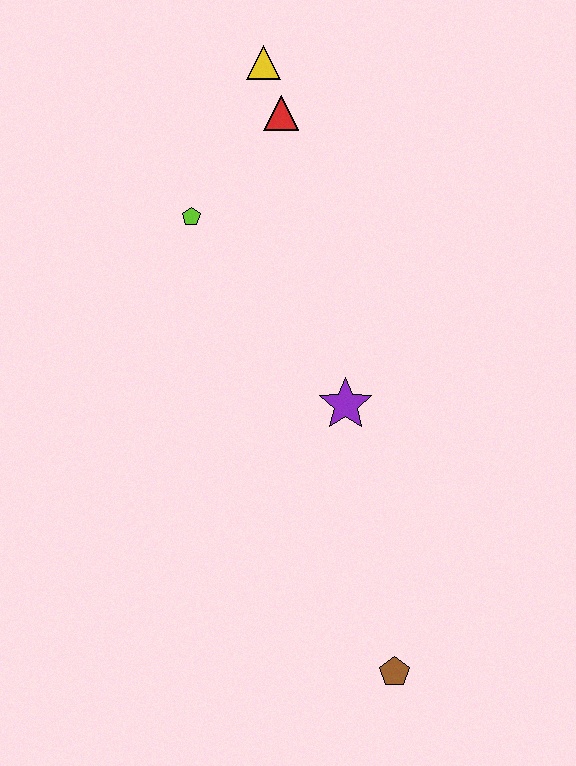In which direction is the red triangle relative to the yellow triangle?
The red triangle is below the yellow triangle.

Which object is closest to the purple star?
The lime pentagon is closest to the purple star.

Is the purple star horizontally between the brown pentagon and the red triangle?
Yes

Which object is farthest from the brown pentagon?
The yellow triangle is farthest from the brown pentagon.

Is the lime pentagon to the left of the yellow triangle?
Yes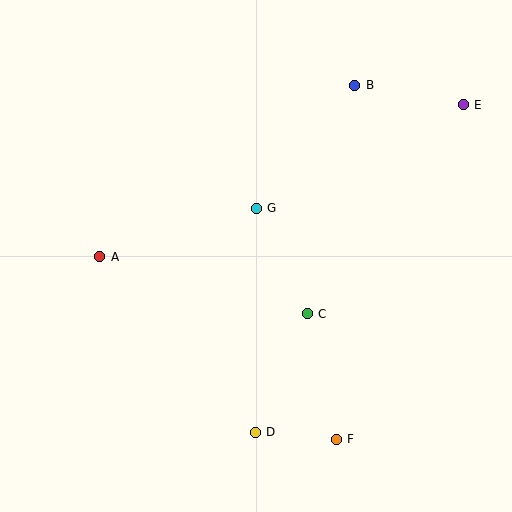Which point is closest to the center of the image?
Point G at (256, 208) is closest to the center.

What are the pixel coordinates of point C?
Point C is at (307, 314).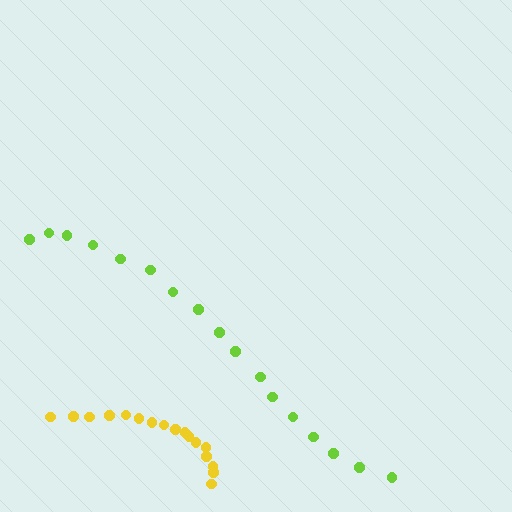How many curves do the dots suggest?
There are 2 distinct paths.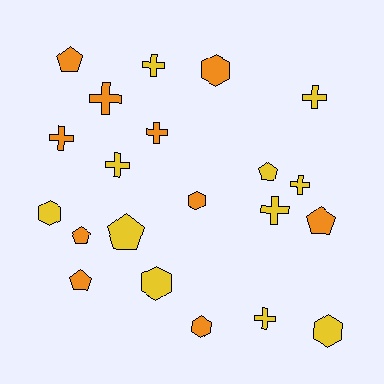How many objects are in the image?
There are 21 objects.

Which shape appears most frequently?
Cross, with 9 objects.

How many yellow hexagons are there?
There are 3 yellow hexagons.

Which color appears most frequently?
Yellow, with 11 objects.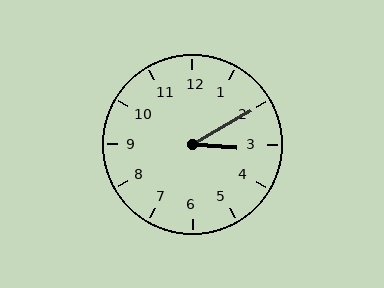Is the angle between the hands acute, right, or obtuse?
It is acute.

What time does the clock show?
3:10.